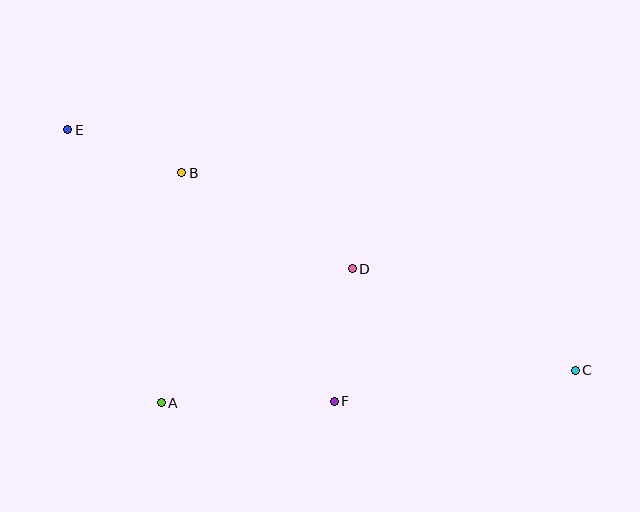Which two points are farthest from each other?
Points C and E are farthest from each other.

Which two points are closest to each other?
Points B and E are closest to each other.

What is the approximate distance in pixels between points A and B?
The distance between A and B is approximately 231 pixels.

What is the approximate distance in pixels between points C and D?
The distance between C and D is approximately 245 pixels.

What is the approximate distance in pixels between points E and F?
The distance between E and F is approximately 380 pixels.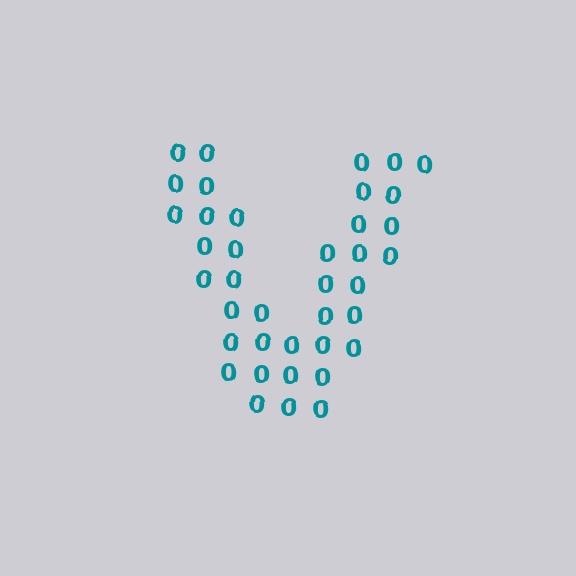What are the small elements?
The small elements are digit 0's.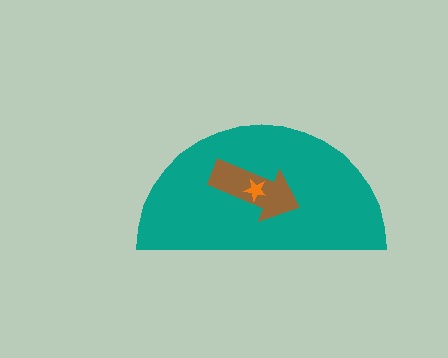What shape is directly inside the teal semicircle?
The brown arrow.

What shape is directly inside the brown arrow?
The orange star.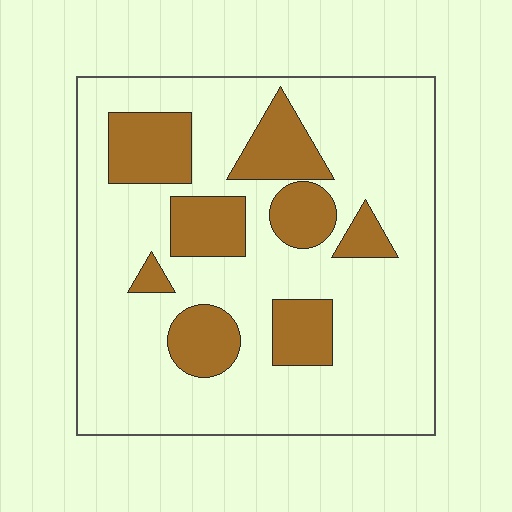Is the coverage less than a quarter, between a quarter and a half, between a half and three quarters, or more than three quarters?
Less than a quarter.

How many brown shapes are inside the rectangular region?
8.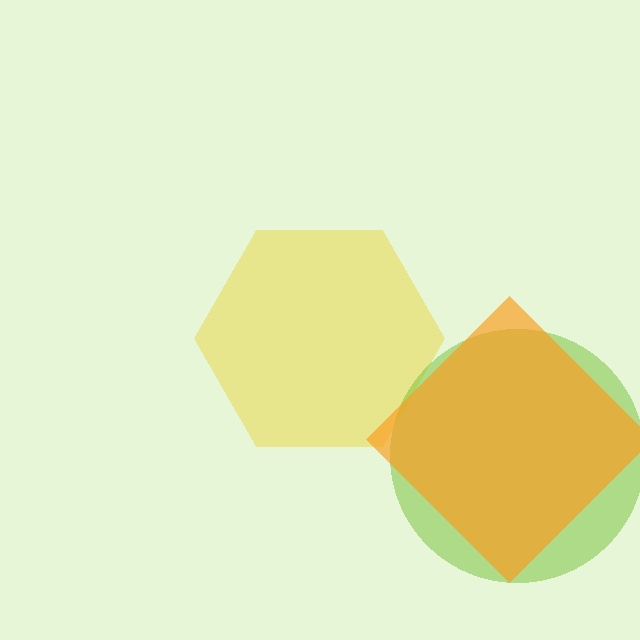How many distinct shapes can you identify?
There are 3 distinct shapes: a yellow hexagon, a lime circle, an orange diamond.